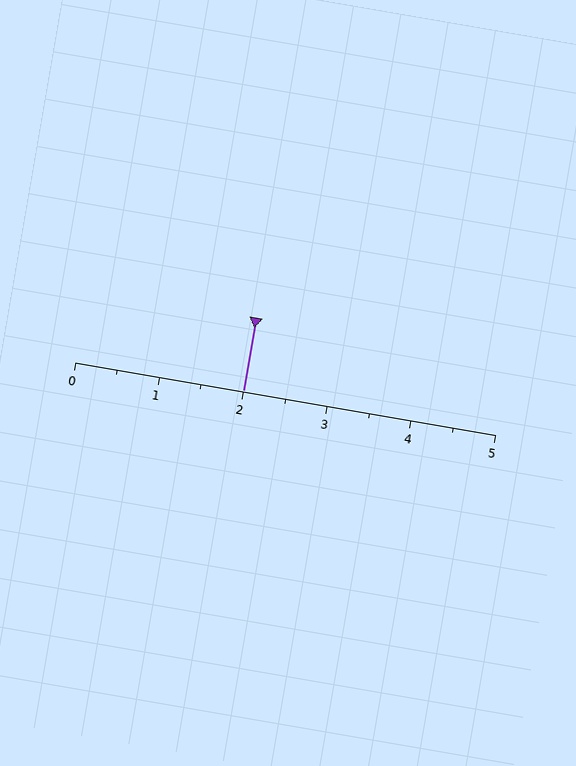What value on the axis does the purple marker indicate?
The marker indicates approximately 2.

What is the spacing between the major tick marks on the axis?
The major ticks are spaced 1 apart.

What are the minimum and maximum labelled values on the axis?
The axis runs from 0 to 5.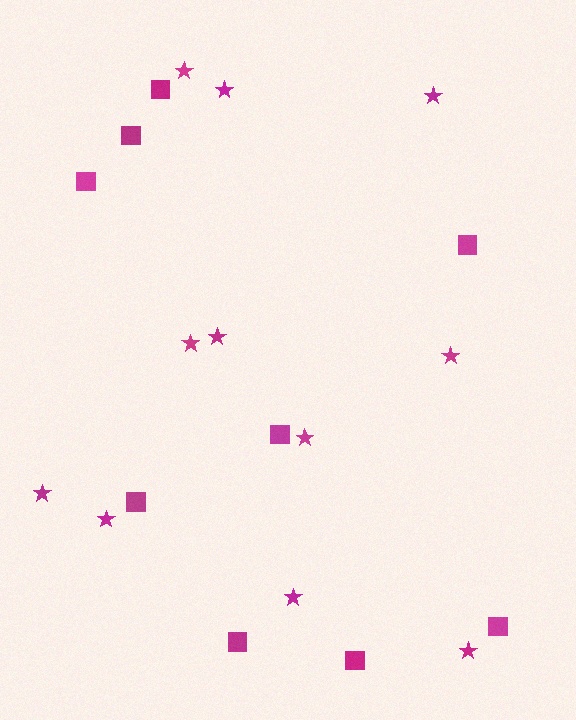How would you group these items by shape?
There are 2 groups: one group of stars (11) and one group of squares (9).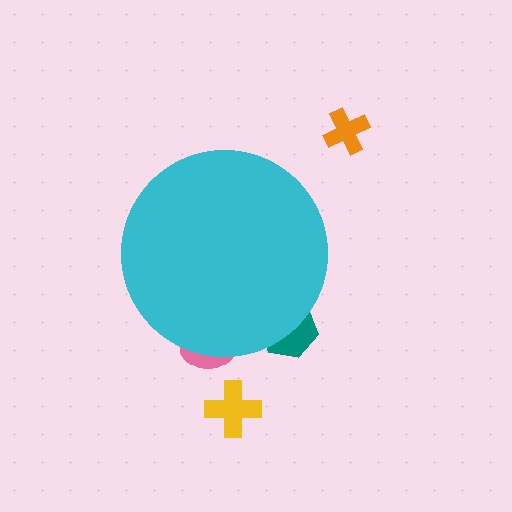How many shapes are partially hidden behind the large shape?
2 shapes are partially hidden.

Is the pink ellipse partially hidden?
Yes, the pink ellipse is partially hidden behind the cyan circle.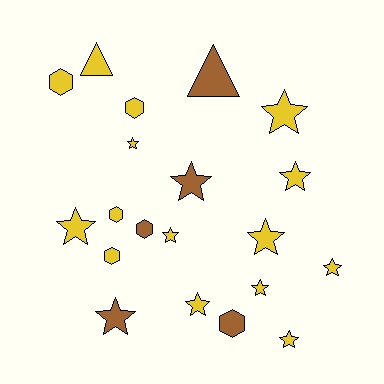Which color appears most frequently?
Yellow, with 15 objects.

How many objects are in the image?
There are 20 objects.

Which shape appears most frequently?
Star, with 12 objects.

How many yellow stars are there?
There are 10 yellow stars.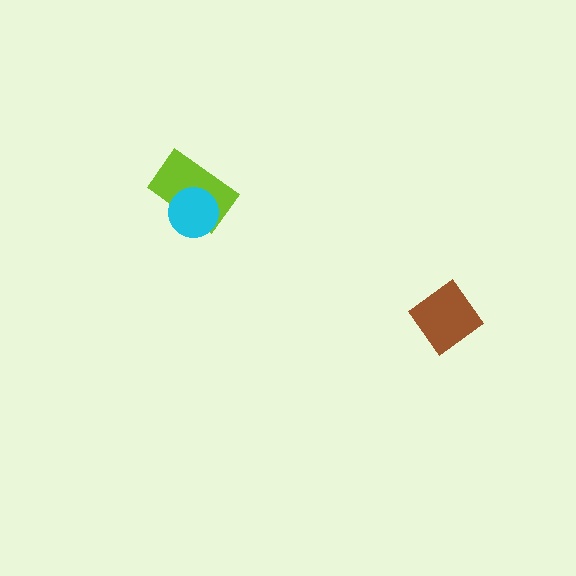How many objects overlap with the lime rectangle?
1 object overlaps with the lime rectangle.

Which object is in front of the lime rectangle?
The cyan circle is in front of the lime rectangle.